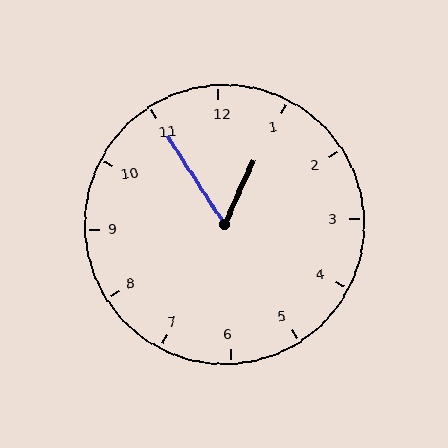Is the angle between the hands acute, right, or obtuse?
It is acute.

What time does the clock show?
12:55.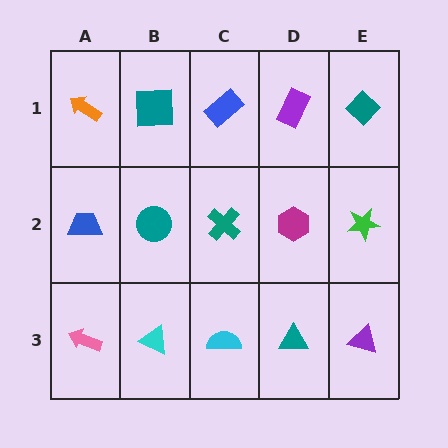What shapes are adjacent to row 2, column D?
A purple rectangle (row 1, column D), a teal triangle (row 3, column D), a teal cross (row 2, column C), a green star (row 2, column E).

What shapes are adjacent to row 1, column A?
A blue trapezoid (row 2, column A), a teal square (row 1, column B).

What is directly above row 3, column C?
A teal cross.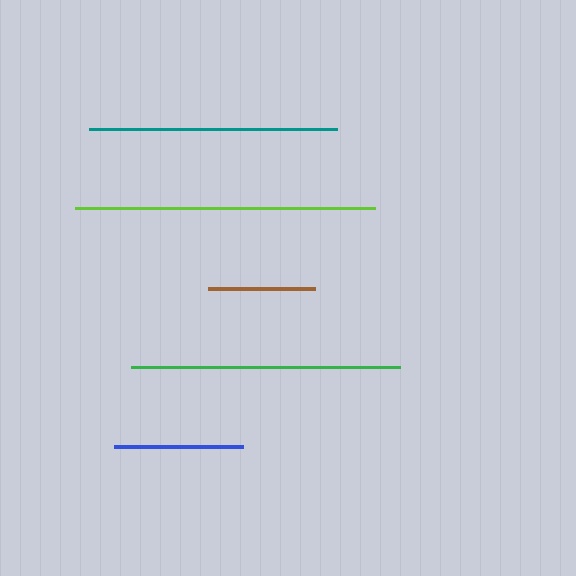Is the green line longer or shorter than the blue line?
The green line is longer than the blue line.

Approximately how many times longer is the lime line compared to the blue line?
The lime line is approximately 2.3 times the length of the blue line.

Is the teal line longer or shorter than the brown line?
The teal line is longer than the brown line.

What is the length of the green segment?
The green segment is approximately 269 pixels long.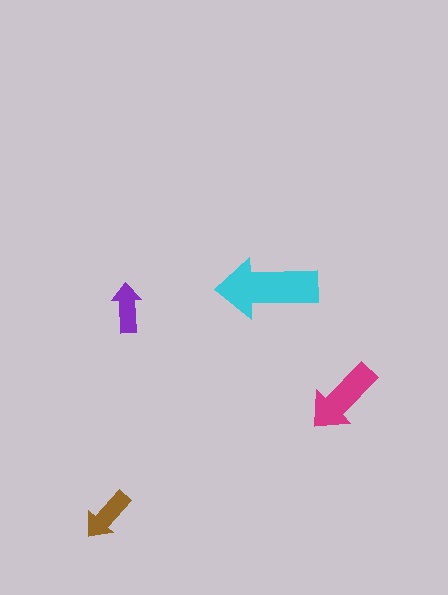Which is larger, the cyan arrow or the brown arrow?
The cyan one.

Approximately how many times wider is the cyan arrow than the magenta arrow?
About 1.5 times wider.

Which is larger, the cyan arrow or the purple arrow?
The cyan one.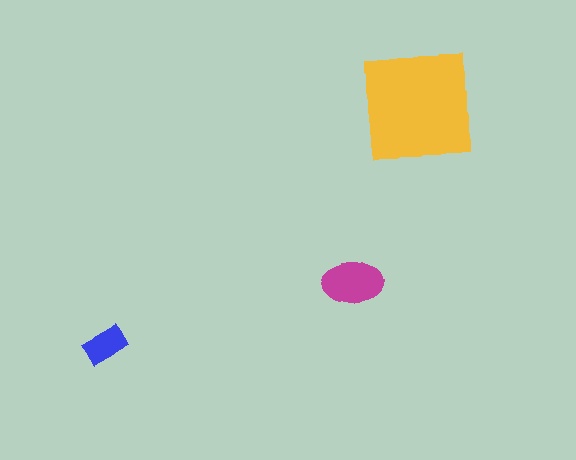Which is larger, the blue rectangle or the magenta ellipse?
The magenta ellipse.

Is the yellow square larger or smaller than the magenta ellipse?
Larger.